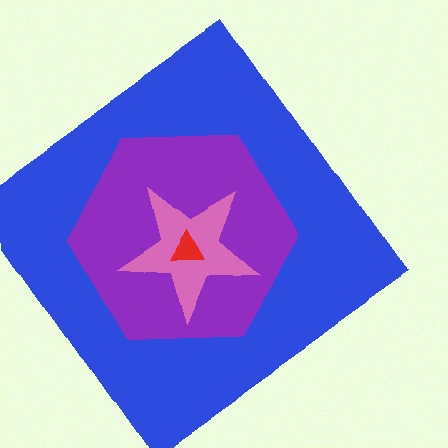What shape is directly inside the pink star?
The red triangle.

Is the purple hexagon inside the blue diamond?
Yes.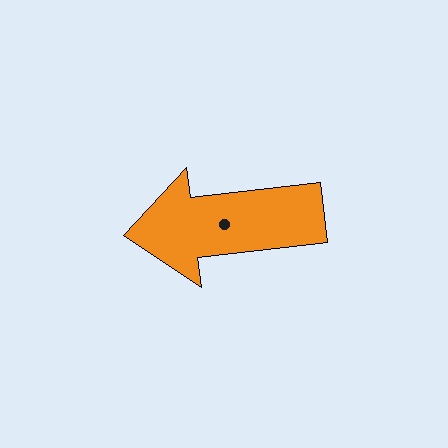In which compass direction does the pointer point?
West.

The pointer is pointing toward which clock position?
Roughly 9 o'clock.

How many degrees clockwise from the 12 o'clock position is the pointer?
Approximately 263 degrees.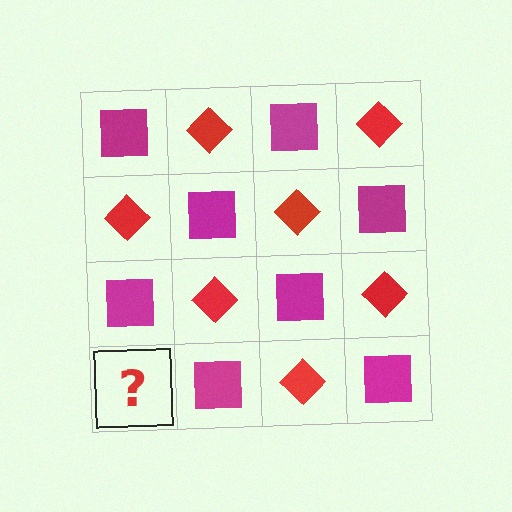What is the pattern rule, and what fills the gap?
The rule is that it alternates magenta square and red diamond in a checkerboard pattern. The gap should be filled with a red diamond.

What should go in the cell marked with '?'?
The missing cell should contain a red diamond.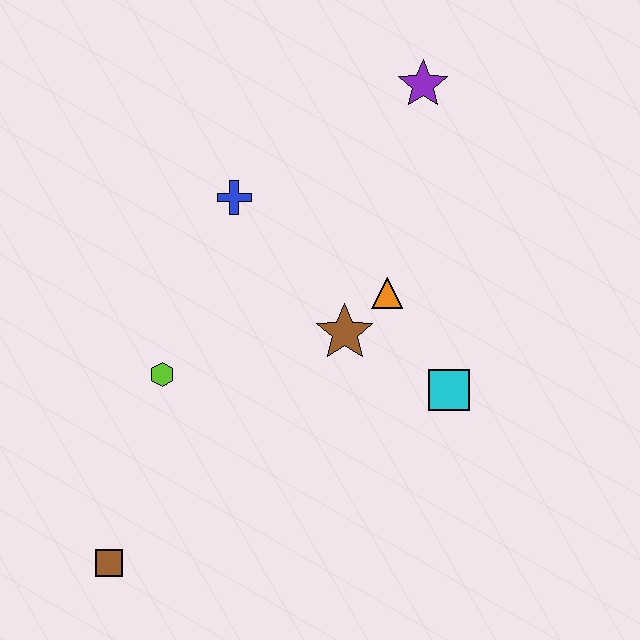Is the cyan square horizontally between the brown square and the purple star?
No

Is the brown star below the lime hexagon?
No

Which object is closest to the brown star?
The orange triangle is closest to the brown star.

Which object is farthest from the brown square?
The purple star is farthest from the brown square.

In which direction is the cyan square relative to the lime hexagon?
The cyan square is to the right of the lime hexagon.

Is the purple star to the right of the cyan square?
No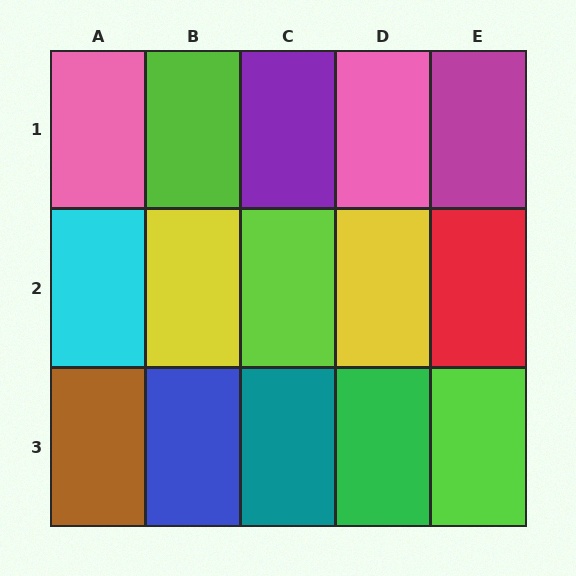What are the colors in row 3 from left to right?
Brown, blue, teal, green, lime.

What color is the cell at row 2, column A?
Cyan.